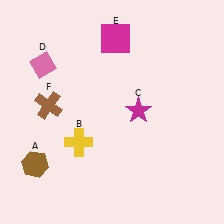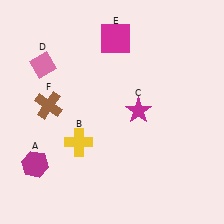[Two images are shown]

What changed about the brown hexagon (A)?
In Image 1, A is brown. In Image 2, it changed to magenta.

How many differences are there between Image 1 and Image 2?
There is 1 difference between the two images.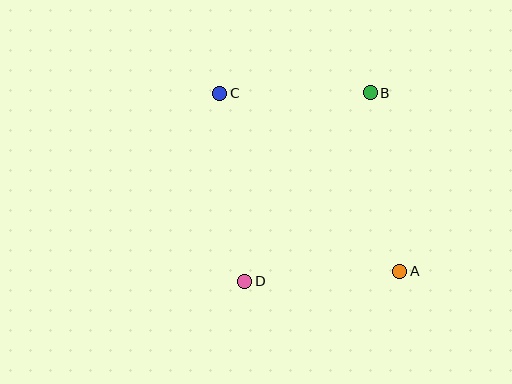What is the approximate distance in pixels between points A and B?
The distance between A and B is approximately 181 pixels.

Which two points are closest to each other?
Points B and C are closest to each other.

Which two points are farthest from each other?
Points A and C are farthest from each other.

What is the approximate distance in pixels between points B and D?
The distance between B and D is approximately 226 pixels.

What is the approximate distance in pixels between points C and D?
The distance between C and D is approximately 189 pixels.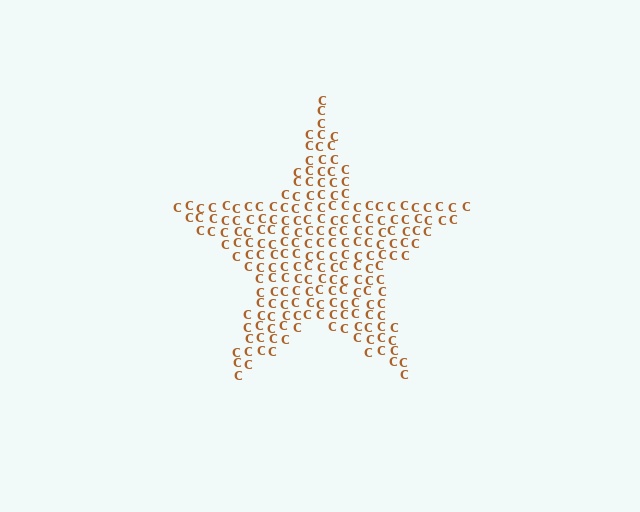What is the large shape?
The large shape is a star.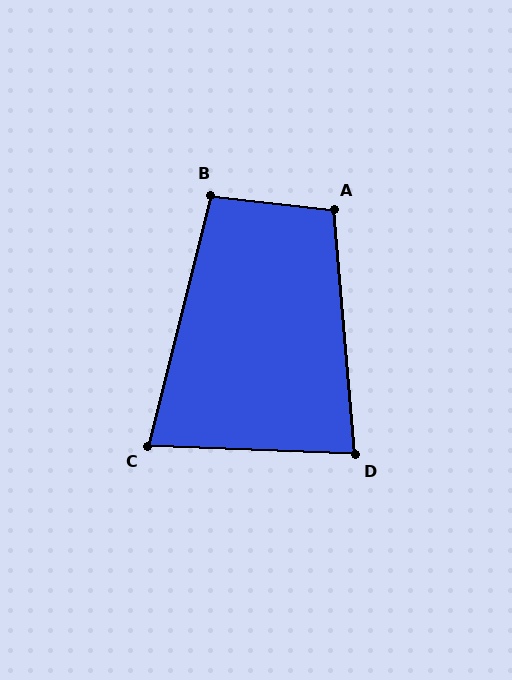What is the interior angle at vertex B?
Approximately 97 degrees (obtuse).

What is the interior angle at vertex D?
Approximately 83 degrees (acute).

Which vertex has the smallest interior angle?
C, at approximately 78 degrees.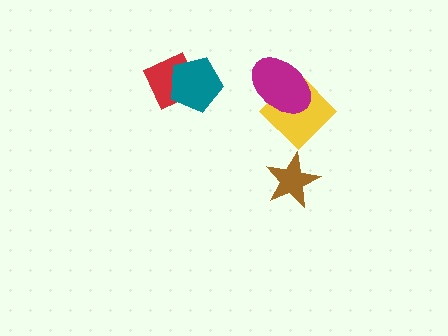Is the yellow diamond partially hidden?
Yes, it is partially covered by another shape.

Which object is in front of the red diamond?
The teal pentagon is in front of the red diamond.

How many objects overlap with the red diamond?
1 object overlaps with the red diamond.